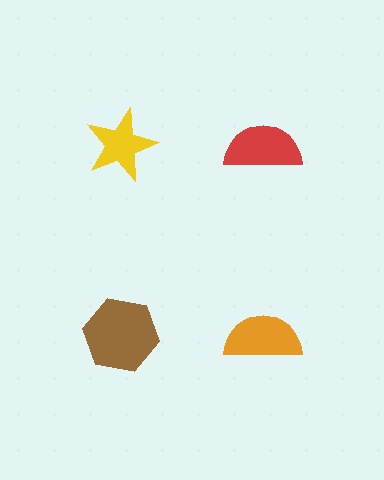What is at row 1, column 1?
A yellow star.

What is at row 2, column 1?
A brown hexagon.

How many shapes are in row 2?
2 shapes.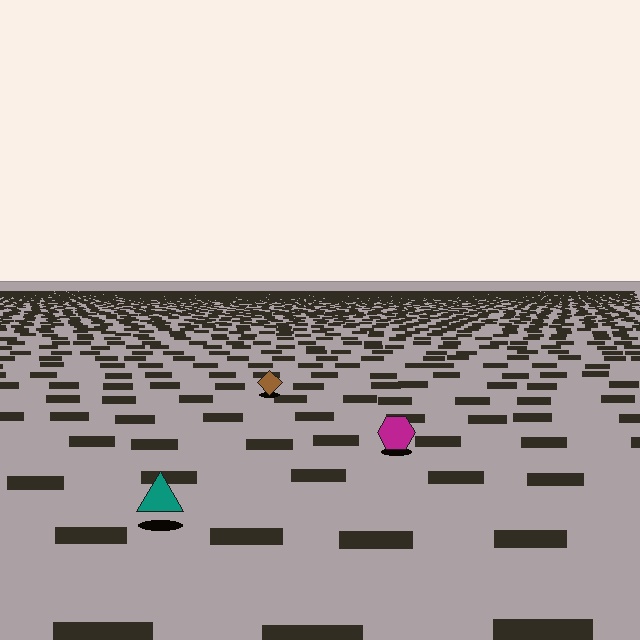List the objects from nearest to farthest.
From nearest to farthest: the teal triangle, the magenta hexagon, the brown diamond.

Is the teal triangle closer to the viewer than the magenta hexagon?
Yes. The teal triangle is closer — you can tell from the texture gradient: the ground texture is coarser near it.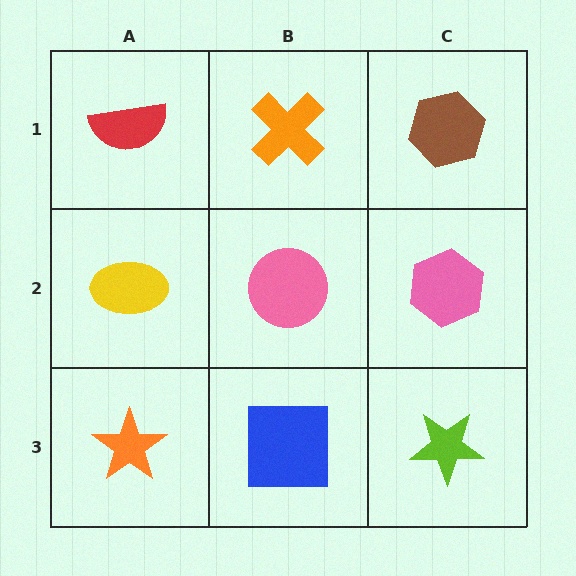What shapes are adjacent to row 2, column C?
A brown hexagon (row 1, column C), a lime star (row 3, column C), a pink circle (row 2, column B).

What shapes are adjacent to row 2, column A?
A red semicircle (row 1, column A), an orange star (row 3, column A), a pink circle (row 2, column B).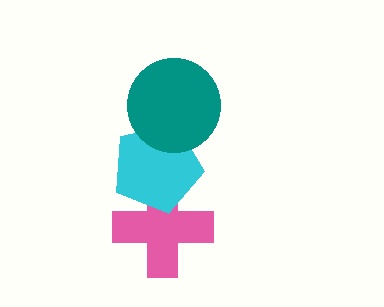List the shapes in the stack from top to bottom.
From top to bottom: the teal circle, the cyan pentagon, the pink cross.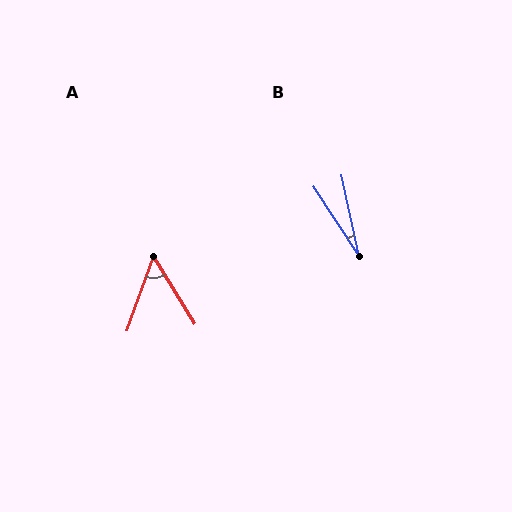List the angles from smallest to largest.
B (21°), A (51°).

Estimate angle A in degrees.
Approximately 51 degrees.